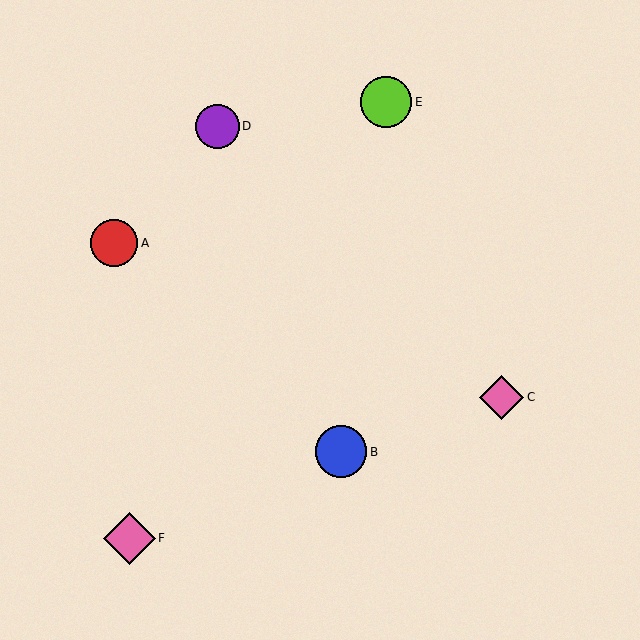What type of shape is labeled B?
Shape B is a blue circle.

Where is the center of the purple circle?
The center of the purple circle is at (217, 126).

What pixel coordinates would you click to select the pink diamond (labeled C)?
Click at (501, 397) to select the pink diamond C.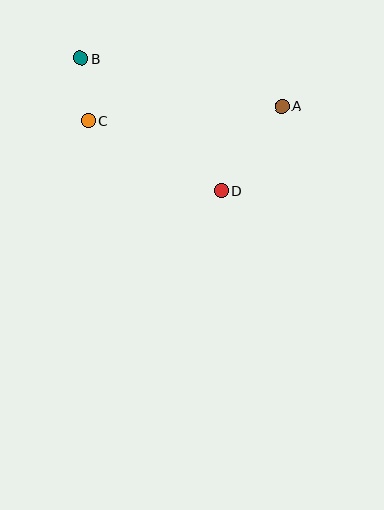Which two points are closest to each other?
Points B and C are closest to each other.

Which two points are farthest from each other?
Points A and B are farthest from each other.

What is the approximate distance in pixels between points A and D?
The distance between A and D is approximately 104 pixels.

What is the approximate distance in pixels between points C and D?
The distance between C and D is approximately 150 pixels.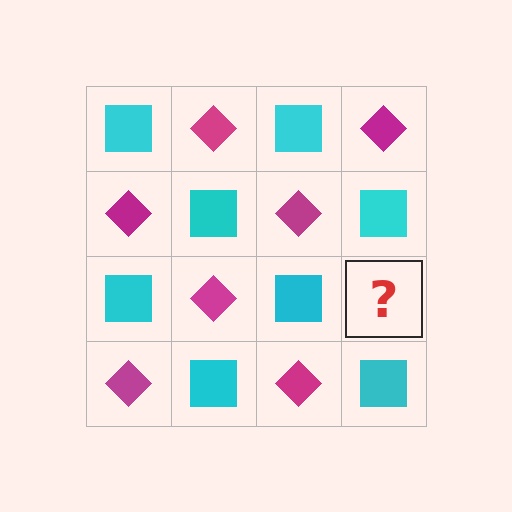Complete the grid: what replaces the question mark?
The question mark should be replaced with a magenta diamond.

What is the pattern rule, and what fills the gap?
The rule is that it alternates cyan square and magenta diamond in a checkerboard pattern. The gap should be filled with a magenta diamond.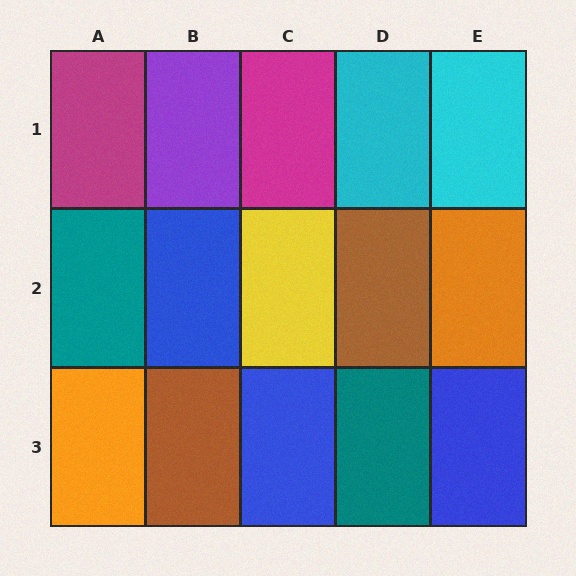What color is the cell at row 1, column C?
Magenta.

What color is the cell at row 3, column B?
Brown.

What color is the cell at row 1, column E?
Cyan.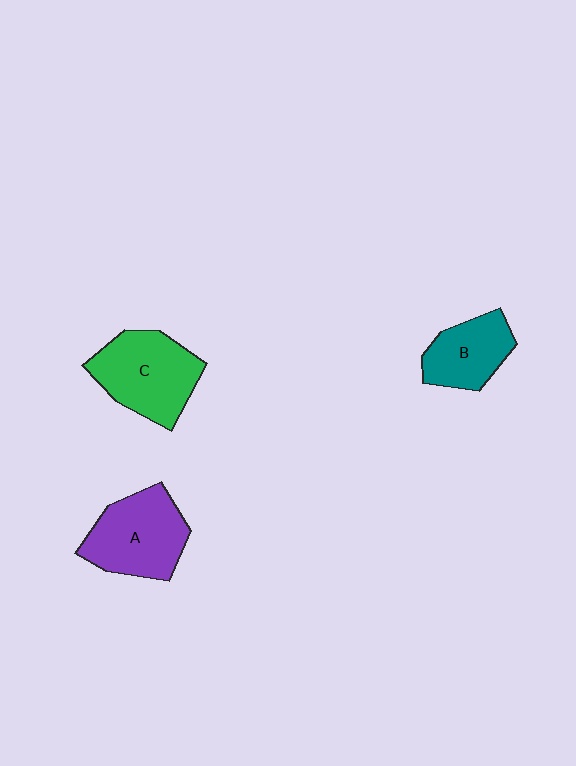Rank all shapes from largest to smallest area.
From largest to smallest: C (green), A (purple), B (teal).